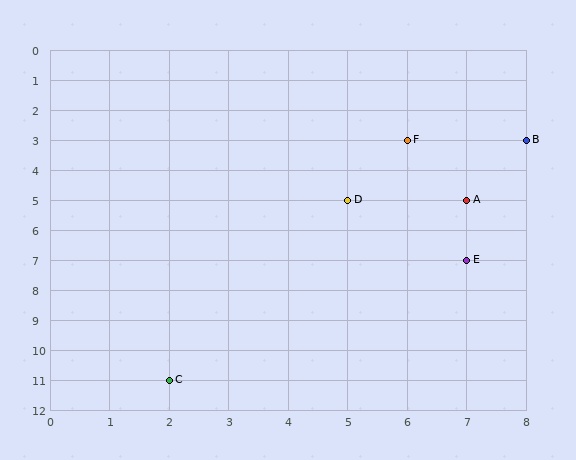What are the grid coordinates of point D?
Point D is at grid coordinates (5, 5).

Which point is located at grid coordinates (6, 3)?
Point F is at (6, 3).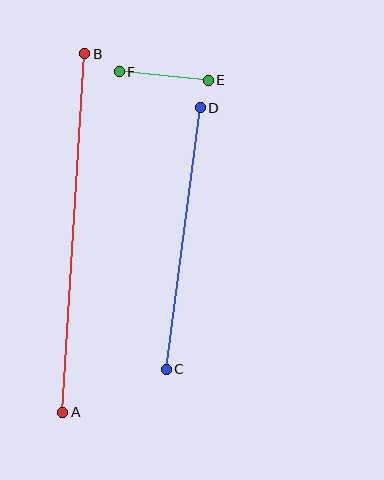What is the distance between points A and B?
The distance is approximately 359 pixels.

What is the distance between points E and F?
The distance is approximately 89 pixels.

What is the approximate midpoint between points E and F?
The midpoint is at approximately (164, 76) pixels.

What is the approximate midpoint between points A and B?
The midpoint is at approximately (74, 233) pixels.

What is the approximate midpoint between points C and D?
The midpoint is at approximately (183, 239) pixels.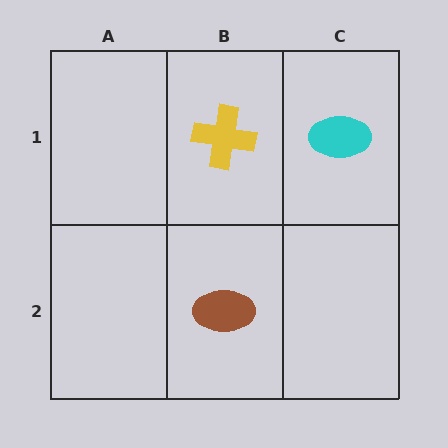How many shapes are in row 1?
2 shapes.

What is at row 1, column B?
A yellow cross.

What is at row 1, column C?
A cyan ellipse.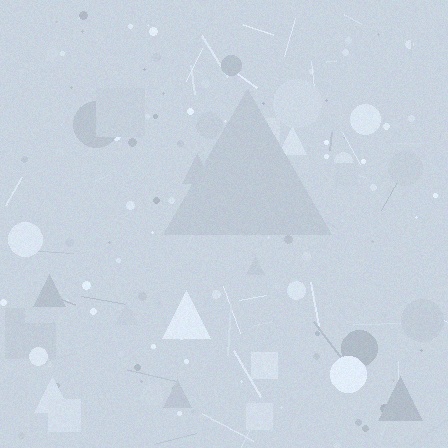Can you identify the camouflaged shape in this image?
The camouflaged shape is a triangle.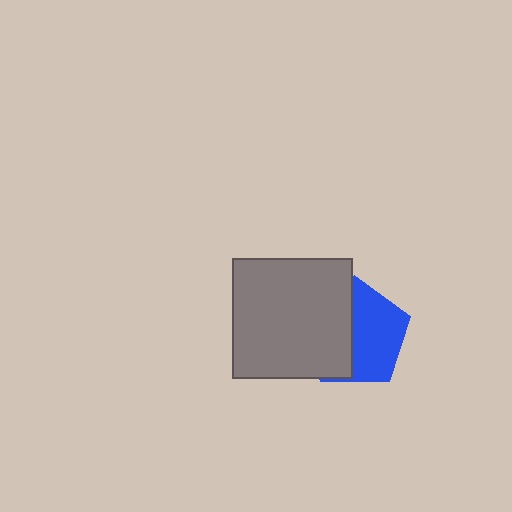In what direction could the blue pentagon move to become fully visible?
The blue pentagon could move right. That would shift it out from behind the gray square entirely.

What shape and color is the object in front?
The object in front is a gray square.